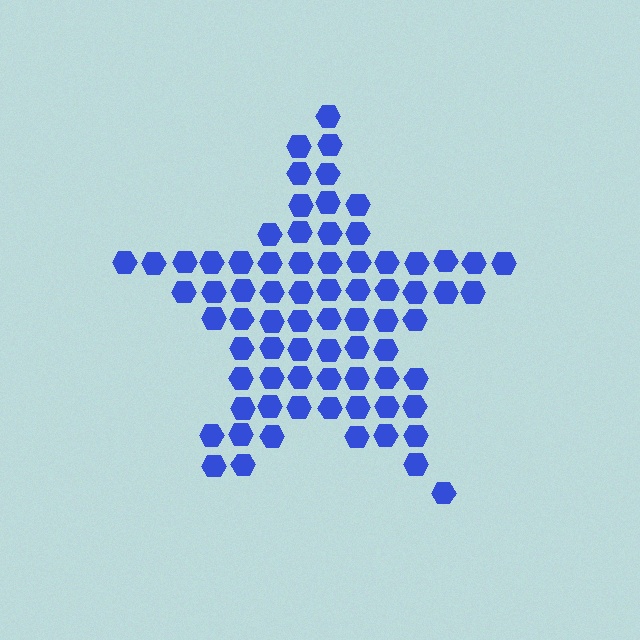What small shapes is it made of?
It is made of small hexagons.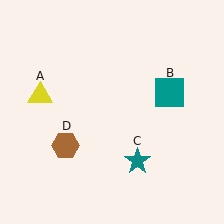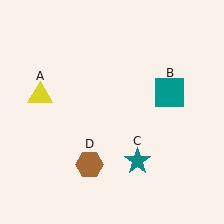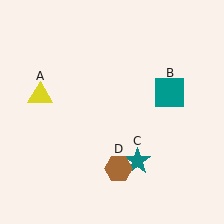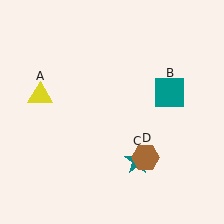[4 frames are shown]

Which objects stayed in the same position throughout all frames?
Yellow triangle (object A) and teal square (object B) and teal star (object C) remained stationary.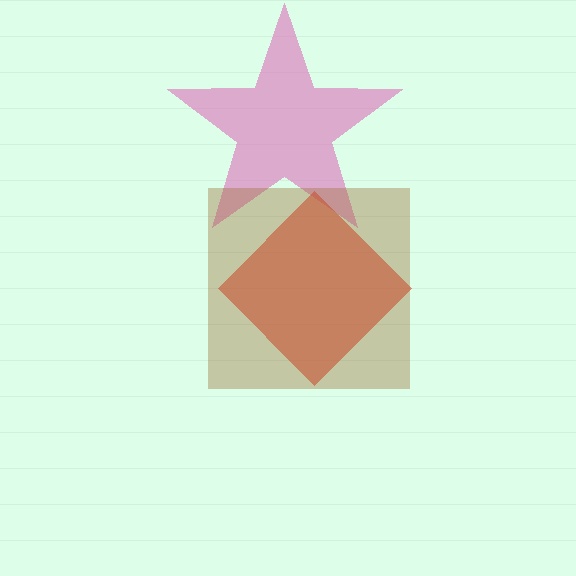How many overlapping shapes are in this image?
There are 3 overlapping shapes in the image.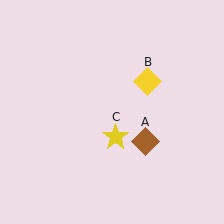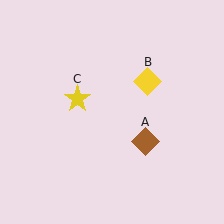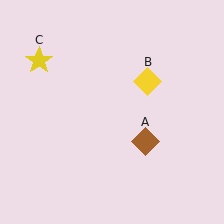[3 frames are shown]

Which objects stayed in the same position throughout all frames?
Brown diamond (object A) and yellow diamond (object B) remained stationary.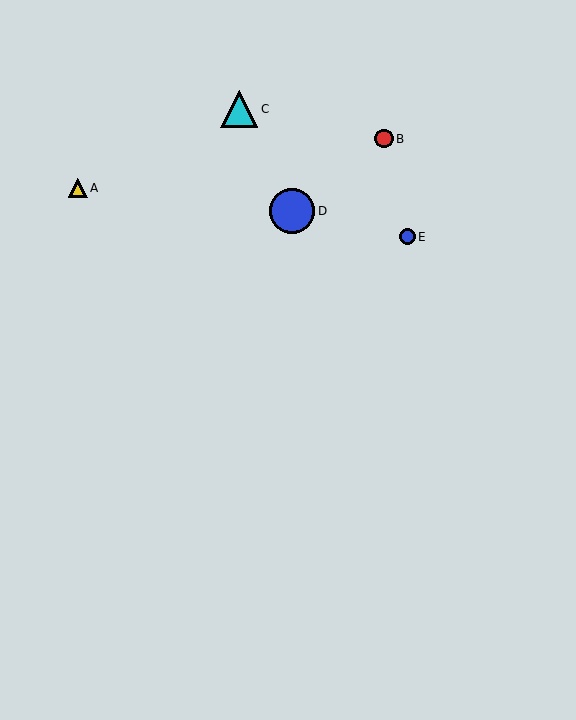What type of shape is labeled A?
Shape A is a yellow triangle.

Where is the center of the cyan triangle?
The center of the cyan triangle is at (239, 109).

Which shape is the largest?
The blue circle (labeled D) is the largest.